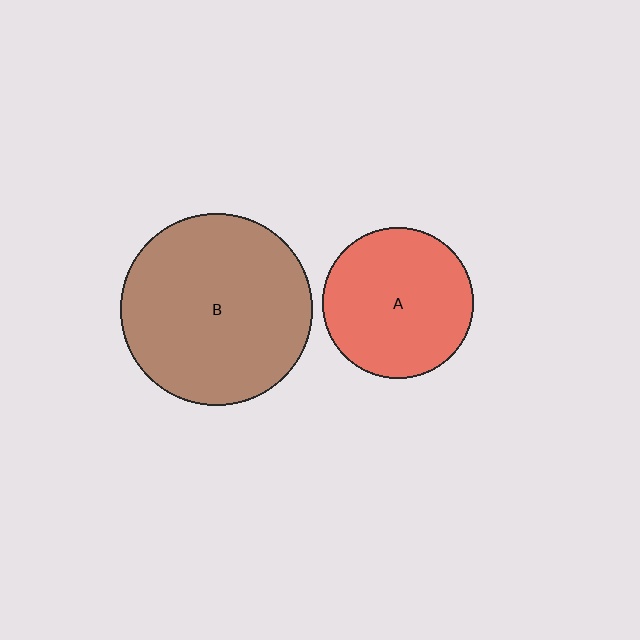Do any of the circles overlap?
No, none of the circles overlap.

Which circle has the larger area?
Circle B (brown).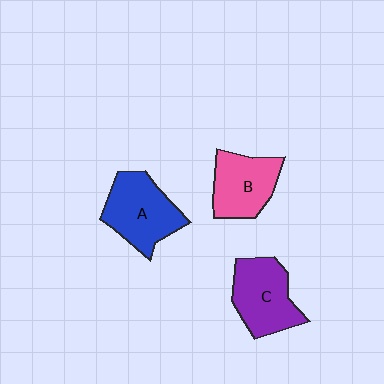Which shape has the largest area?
Shape A (blue).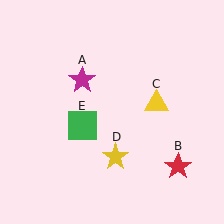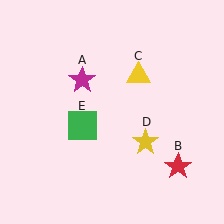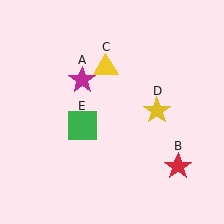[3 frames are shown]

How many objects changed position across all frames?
2 objects changed position: yellow triangle (object C), yellow star (object D).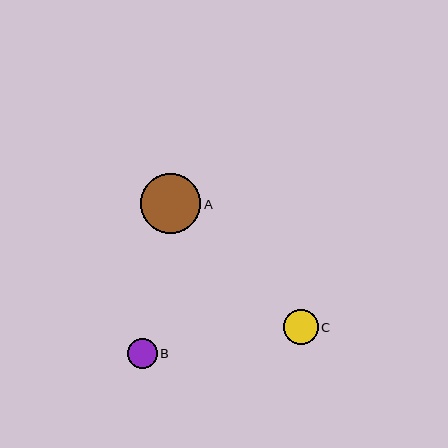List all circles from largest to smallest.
From largest to smallest: A, C, B.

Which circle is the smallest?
Circle B is the smallest with a size of approximately 30 pixels.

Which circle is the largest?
Circle A is the largest with a size of approximately 60 pixels.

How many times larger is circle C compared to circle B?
Circle C is approximately 1.2 times the size of circle B.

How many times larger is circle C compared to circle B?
Circle C is approximately 1.2 times the size of circle B.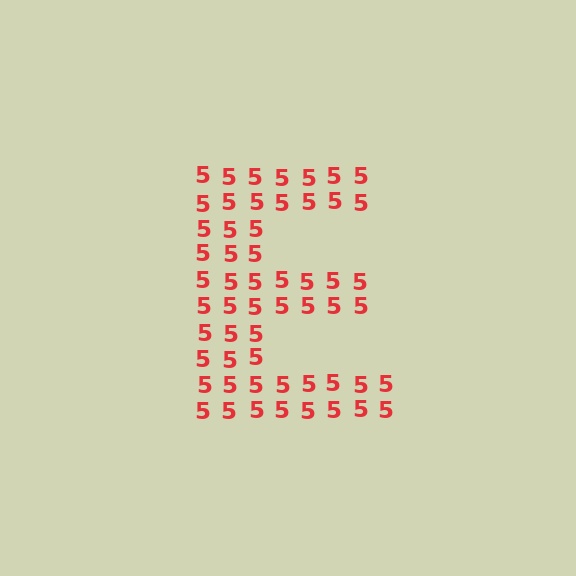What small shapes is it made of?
It is made of small digit 5's.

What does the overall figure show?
The overall figure shows the letter E.